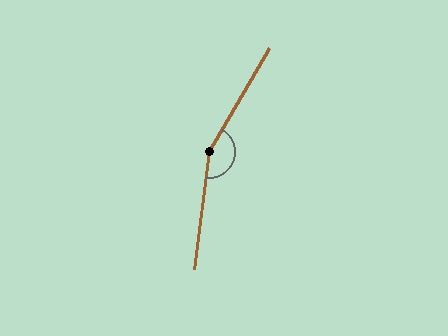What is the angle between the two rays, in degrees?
Approximately 157 degrees.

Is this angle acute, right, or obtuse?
It is obtuse.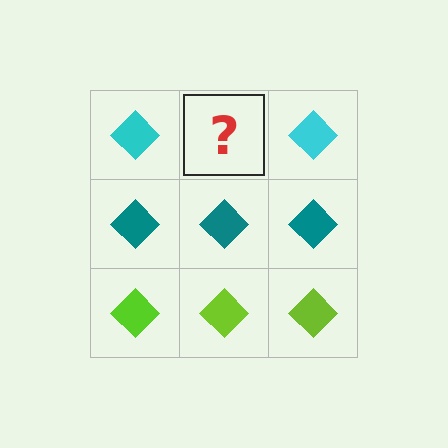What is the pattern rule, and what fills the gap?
The rule is that each row has a consistent color. The gap should be filled with a cyan diamond.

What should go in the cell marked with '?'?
The missing cell should contain a cyan diamond.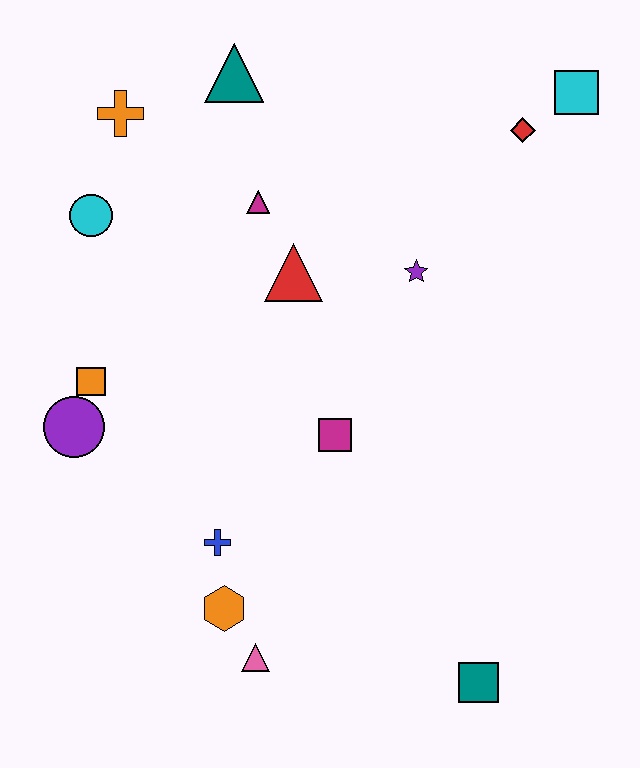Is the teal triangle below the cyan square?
No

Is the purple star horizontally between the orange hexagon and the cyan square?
Yes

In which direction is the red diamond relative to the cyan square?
The red diamond is to the left of the cyan square.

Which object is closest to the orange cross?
The cyan circle is closest to the orange cross.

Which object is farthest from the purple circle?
The cyan square is farthest from the purple circle.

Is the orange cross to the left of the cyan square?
Yes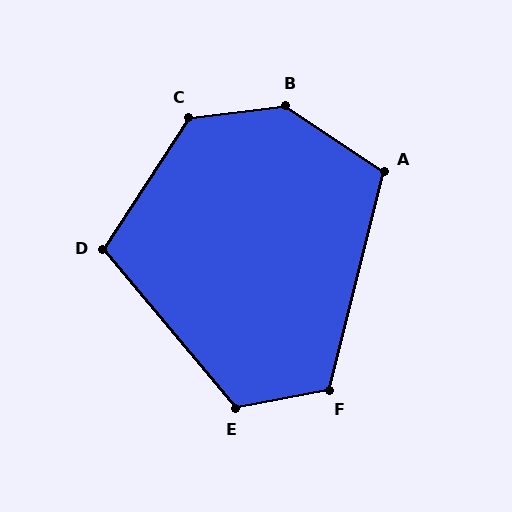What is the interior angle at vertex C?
Approximately 131 degrees (obtuse).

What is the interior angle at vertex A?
Approximately 110 degrees (obtuse).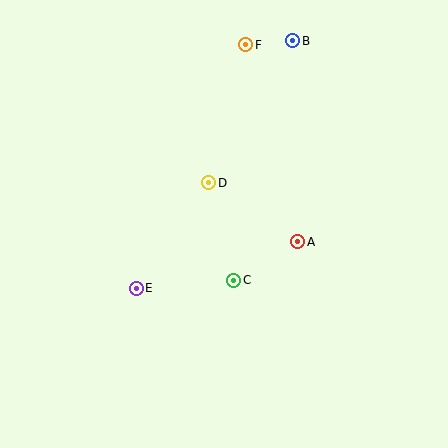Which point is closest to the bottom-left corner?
Point E is closest to the bottom-left corner.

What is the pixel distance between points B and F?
The distance between B and F is 47 pixels.